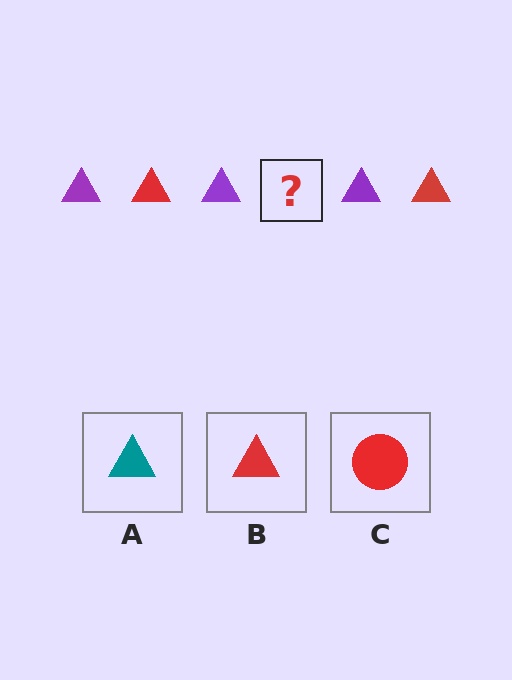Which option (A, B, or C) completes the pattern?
B.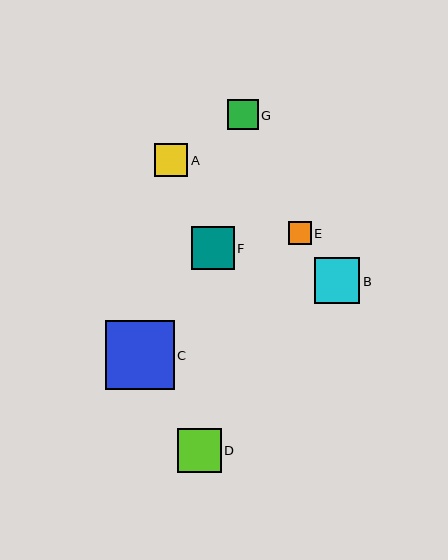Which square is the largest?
Square C is the largest with a size of approximately 68 pixels.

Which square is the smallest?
Square E is the smallest with a size of approximately 23 pixels.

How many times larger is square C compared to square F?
Square C is approximately 1.6 times the size of square F.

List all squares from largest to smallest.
From largest to smallest: C, B, D, F, A, G, E.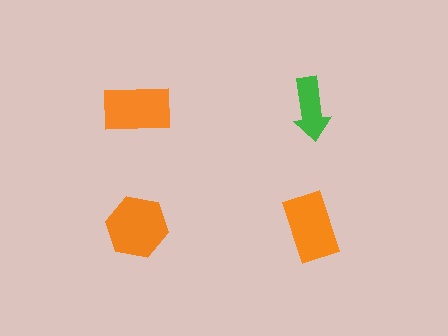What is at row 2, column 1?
An orange hexagon.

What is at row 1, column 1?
An orange rectangle.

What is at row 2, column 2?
An orange rectangle.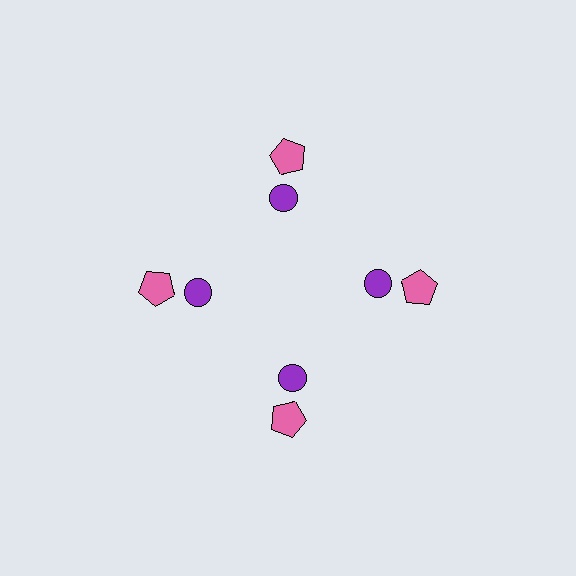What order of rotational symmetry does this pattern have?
This pattern has 4-fold rotational symmetry.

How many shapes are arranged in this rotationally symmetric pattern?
There are 8 shapes, arranged in 4 groups of 2.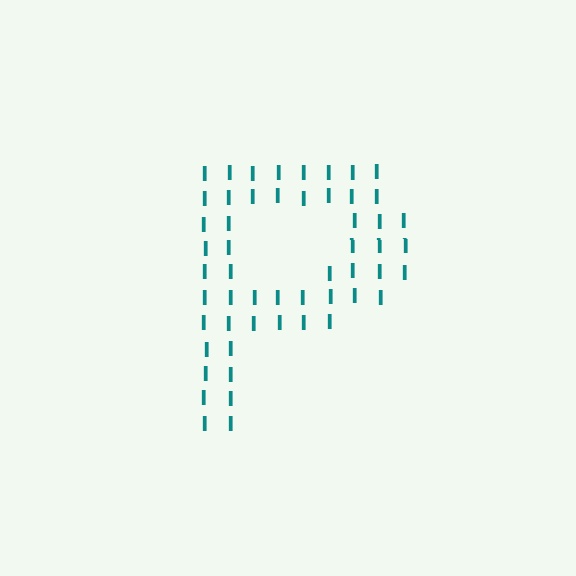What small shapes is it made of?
It is made of small letter I's.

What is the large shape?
The large shape is the letter P.